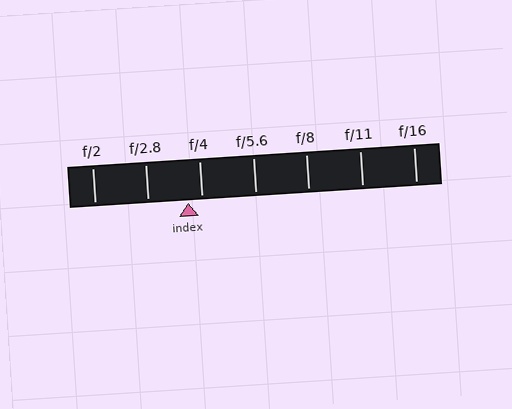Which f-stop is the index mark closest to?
The index mark is closest to f/4.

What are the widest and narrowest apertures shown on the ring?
The widest aperture shown is f/2 and the narrowest is f/16.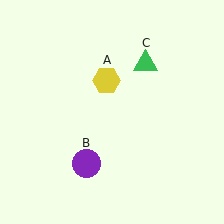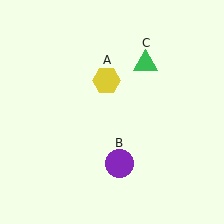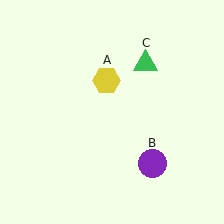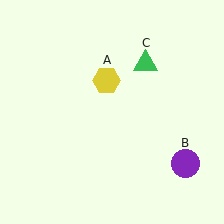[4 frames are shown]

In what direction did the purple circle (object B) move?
The purple circle (object B) moved right.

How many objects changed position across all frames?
1 object changed position: purple circle (object B).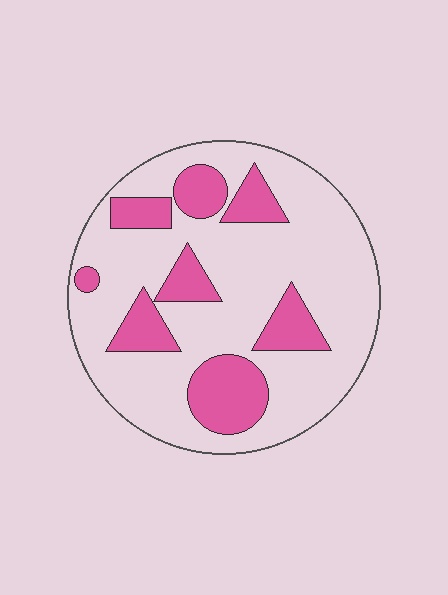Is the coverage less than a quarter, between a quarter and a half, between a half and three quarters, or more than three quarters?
Between a quarter and a half.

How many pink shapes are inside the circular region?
8.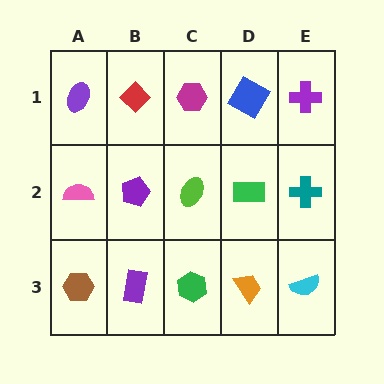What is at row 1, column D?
A blue square.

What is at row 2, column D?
A green rectangle.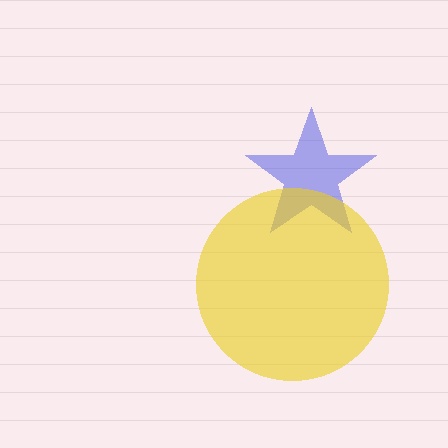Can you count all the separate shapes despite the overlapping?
Yes, there are 2 separate shapes.